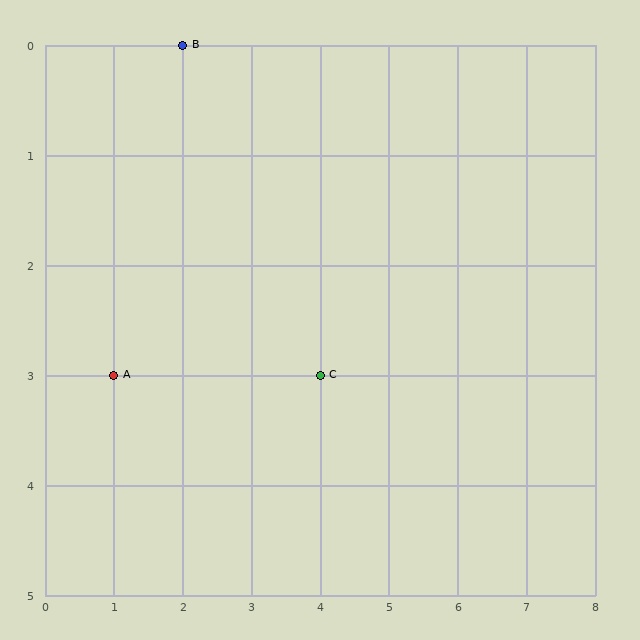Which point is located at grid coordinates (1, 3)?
Point A is at (1, 3).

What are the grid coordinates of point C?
Point C is at grid coordinates (4, 3).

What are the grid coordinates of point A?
Point A is at grid coordinates (1, 3).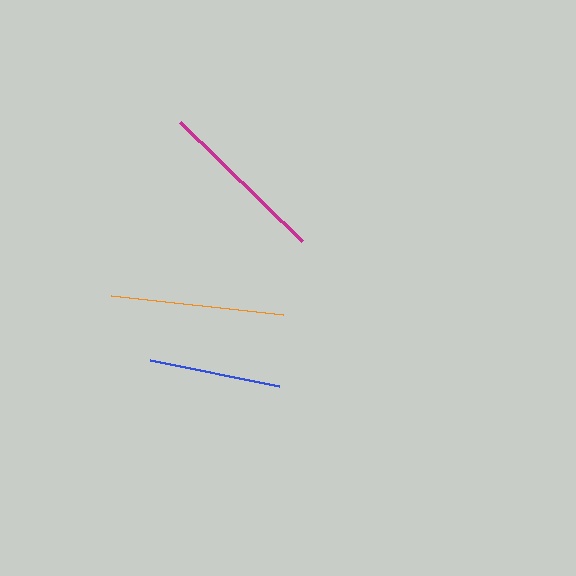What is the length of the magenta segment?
The magenta segment is approximately 171 pixels long.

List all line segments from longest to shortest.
From longest to shortest: orange, magenta, blue.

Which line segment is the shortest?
The blue line is the shortest at approximately 132 pixels.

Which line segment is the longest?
The orange line is the longest at approximately 173 pixels.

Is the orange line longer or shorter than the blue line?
The orange line is longer than the blue line.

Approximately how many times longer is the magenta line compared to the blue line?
The magenta line is approximately 1.3 times the length of the blue line.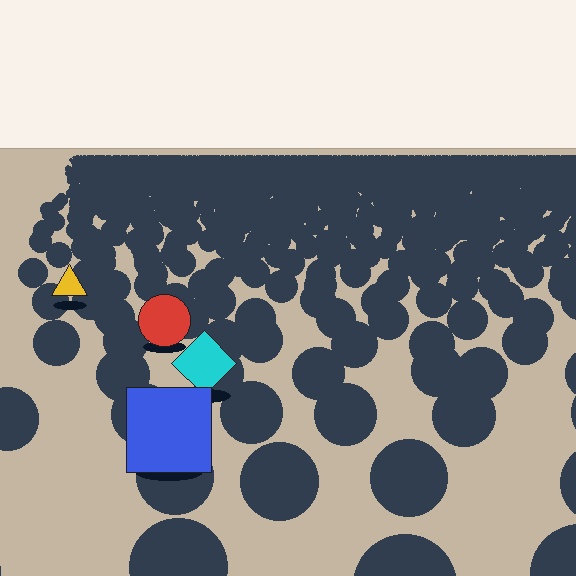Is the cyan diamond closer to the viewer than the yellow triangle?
Yes. The cyan diamond is closer — you can tell from the texture gradient: the ground texture is coarser near it.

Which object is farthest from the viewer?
The yellow triangle is farthest from the viewer. It appears smaller and the ground texture around it is denser.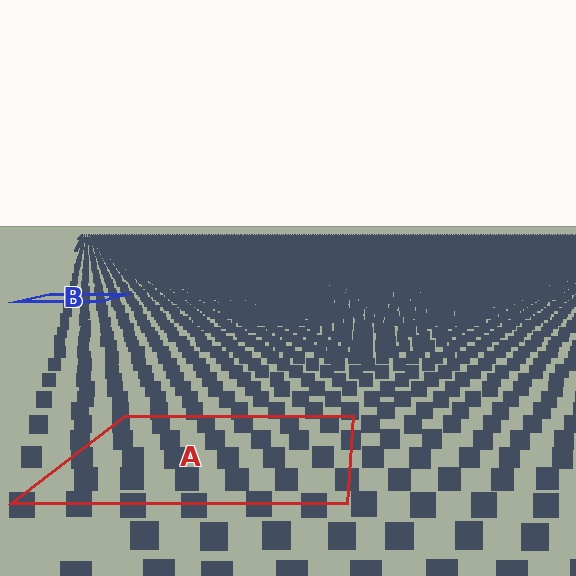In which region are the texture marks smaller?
The texture marks are smaller in region B, because it is farther away.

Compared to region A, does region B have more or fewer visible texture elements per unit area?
Region B has more texture elements per unit area — they are packed more densely because it is farther away.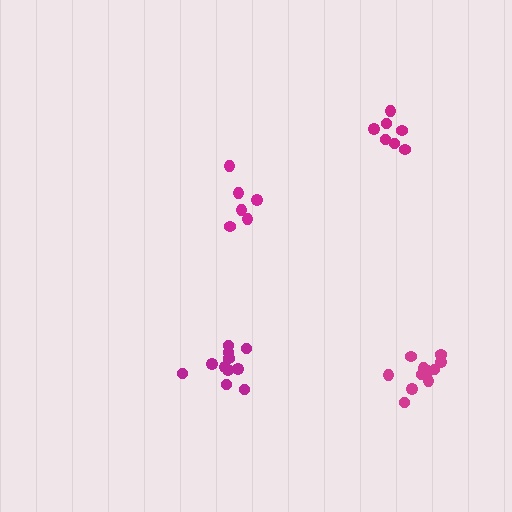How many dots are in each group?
Group 1: 6 dots, Group 2: 11 dots, Group 3: 7 dots, Group 4: 11 dots (35 total).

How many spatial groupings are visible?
There are 4 spatial groupings.